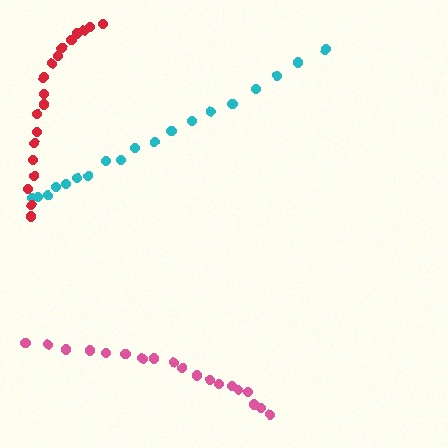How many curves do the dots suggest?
There are 3 distinct paths.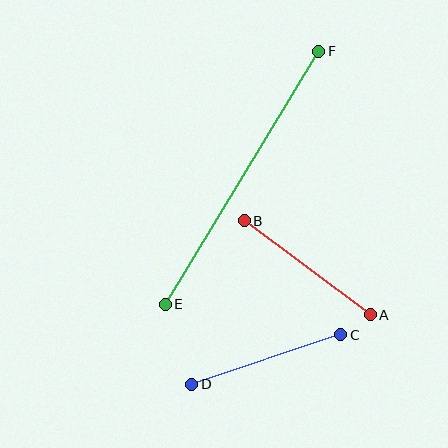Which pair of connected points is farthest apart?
Points E and F are farthest apart.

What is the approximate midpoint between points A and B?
The midpoint is at approximately (307, 268) pixels.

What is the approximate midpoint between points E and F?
The midpoint is at approximately (242, 178) pixels.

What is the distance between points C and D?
The distance is approximately 157 pixels.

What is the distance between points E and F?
The distance is approximately 296 pixels.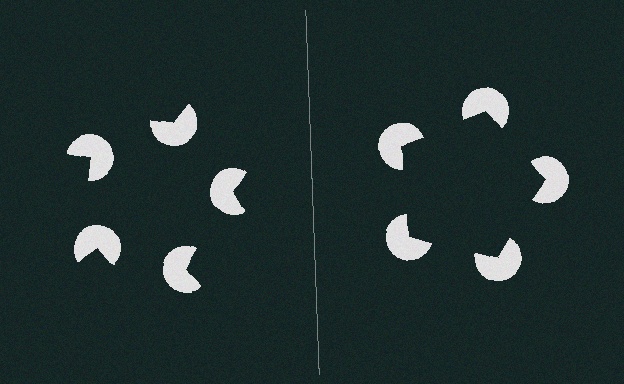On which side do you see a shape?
An illusory pentagon appears on the right side. On the left side the wedge cuts are rotated, so no coherent shape forms.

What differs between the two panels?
The pac-man discs are positioned identically on both sides; only the wedge orientations differ. On the right they align to a pentagon; on the left they are misaligned.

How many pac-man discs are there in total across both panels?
10 — 5 on each side.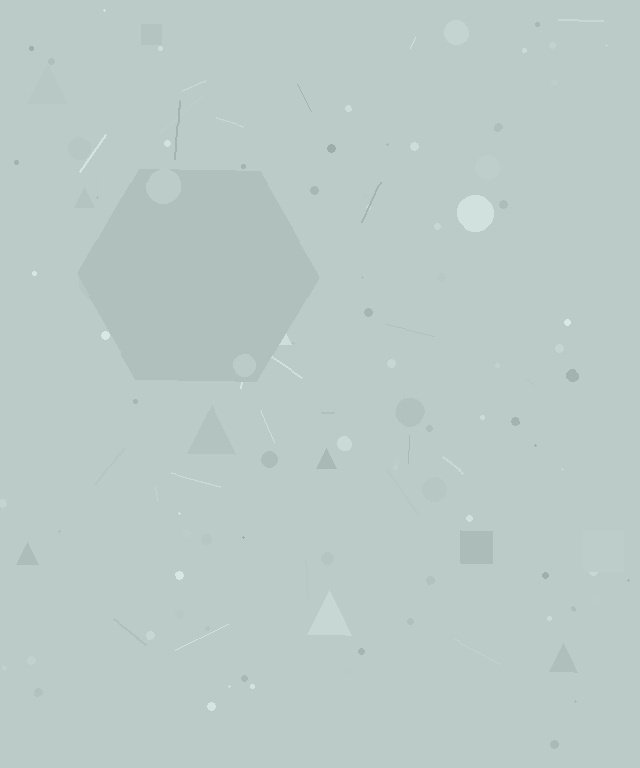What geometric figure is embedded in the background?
A hexagon is embedded in the background.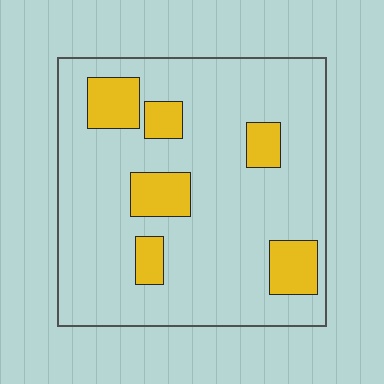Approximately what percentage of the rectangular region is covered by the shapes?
Approximately 15%.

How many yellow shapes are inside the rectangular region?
6.